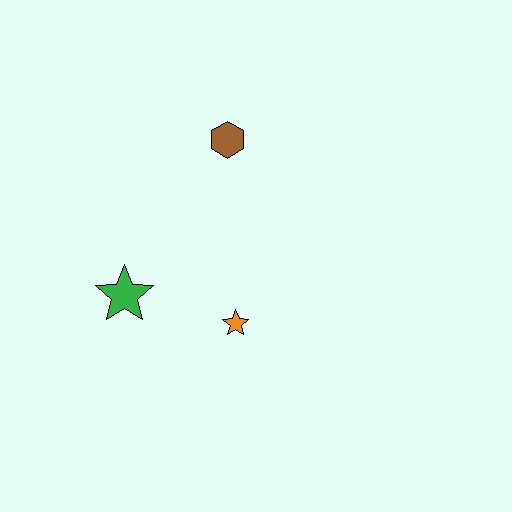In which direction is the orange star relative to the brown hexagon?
The orange star is below the brown hexagon.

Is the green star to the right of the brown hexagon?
No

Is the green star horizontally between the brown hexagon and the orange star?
No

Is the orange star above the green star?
No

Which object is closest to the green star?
The orange star is closest to the green star.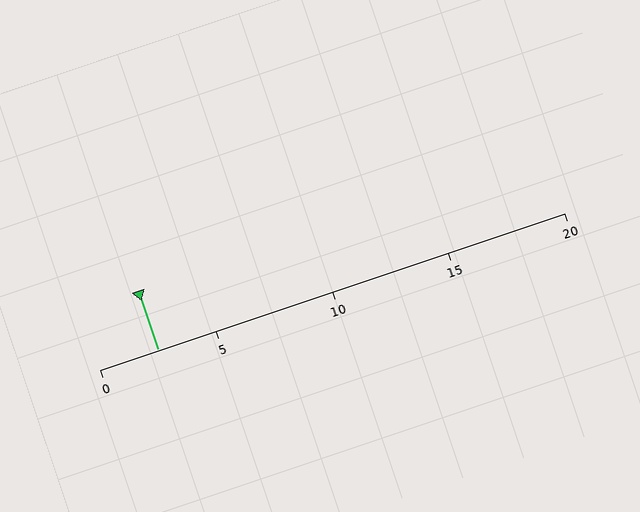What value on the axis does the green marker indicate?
The marker indicates approximately 2.5.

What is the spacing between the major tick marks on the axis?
The major ticks are spaced 5 apart.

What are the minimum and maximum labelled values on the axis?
The axis runs from 0 to 20.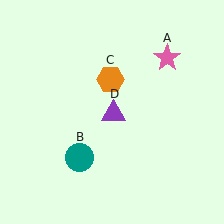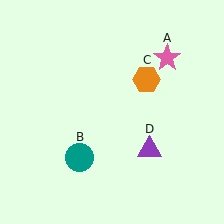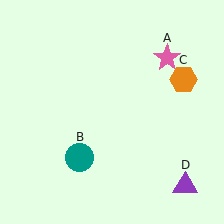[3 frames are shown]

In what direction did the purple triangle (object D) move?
The purple triangle (object D) moved down and to the right.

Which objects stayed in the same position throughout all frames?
Pink star (object A) and teal circle (object B) remained stationary.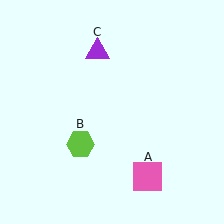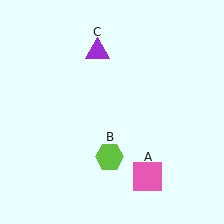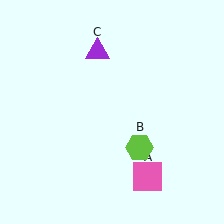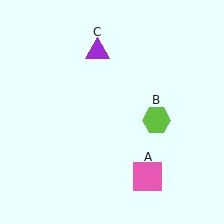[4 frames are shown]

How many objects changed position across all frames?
1 object changed position: lime hexagon (object B).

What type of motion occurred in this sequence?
The lime hexagon (object B) rotated counterclockwise around the center of the scene.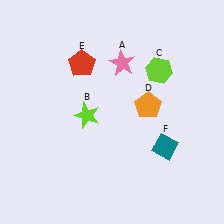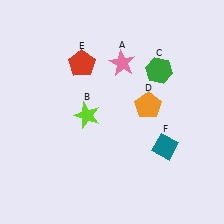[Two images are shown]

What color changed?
The hexagon (C) changed from lime in Image 1 to green in Image 2.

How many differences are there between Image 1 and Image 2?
There is 1 difference between the two images.